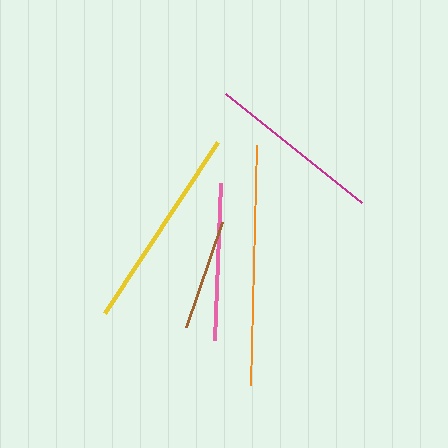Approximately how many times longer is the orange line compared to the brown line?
The orange line is approximately 2.2 times the length of the brown line.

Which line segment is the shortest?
The brown line is the shortest at approximately 111 pixels.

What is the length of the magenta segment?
The magenta segment is approximately 174 pixels long.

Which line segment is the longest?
The orange line is the longest at approximately 240 pixels.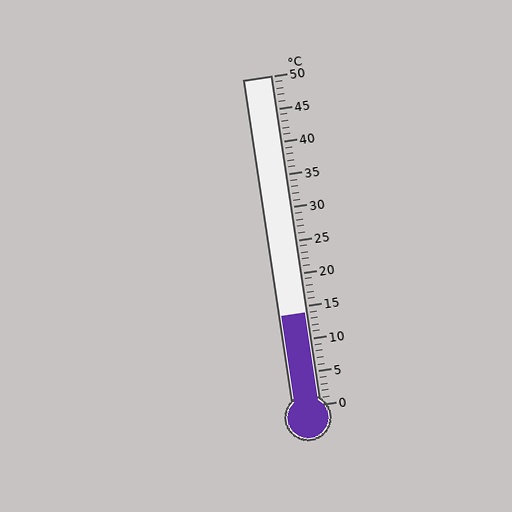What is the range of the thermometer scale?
The thermometer scale ranges from 0°C to 50°C.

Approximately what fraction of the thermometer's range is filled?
The thermometer is filled to approximately 30% of its range.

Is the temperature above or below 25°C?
The temperature is below 25°C.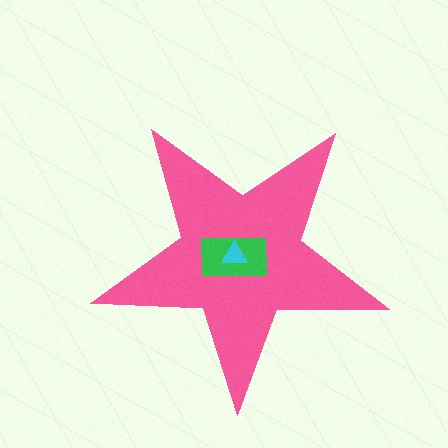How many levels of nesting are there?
3.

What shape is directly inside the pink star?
The green rectangle.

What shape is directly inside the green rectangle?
The cyan triangle.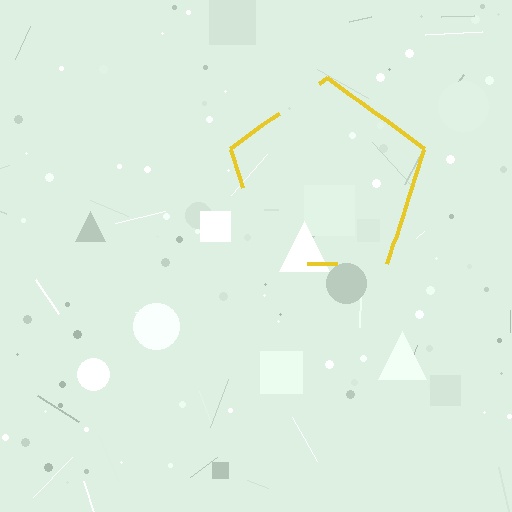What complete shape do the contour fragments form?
The contour fragments form a pentagon.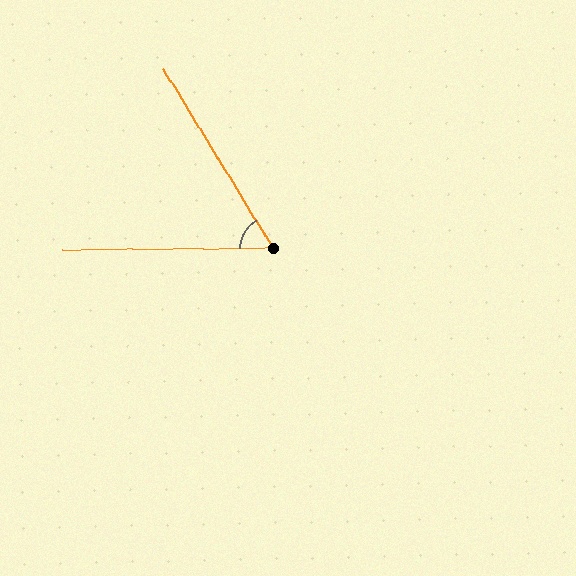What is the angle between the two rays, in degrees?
Approximately 59 degrees.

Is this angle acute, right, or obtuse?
It is acute.